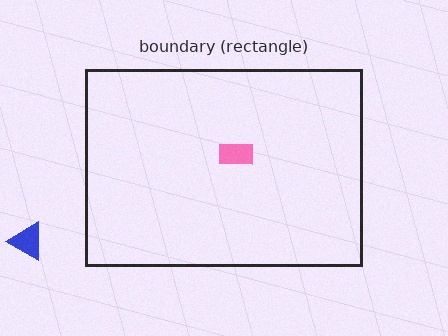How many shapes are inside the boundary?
1 inside, 1 outside.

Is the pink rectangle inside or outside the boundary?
Inside.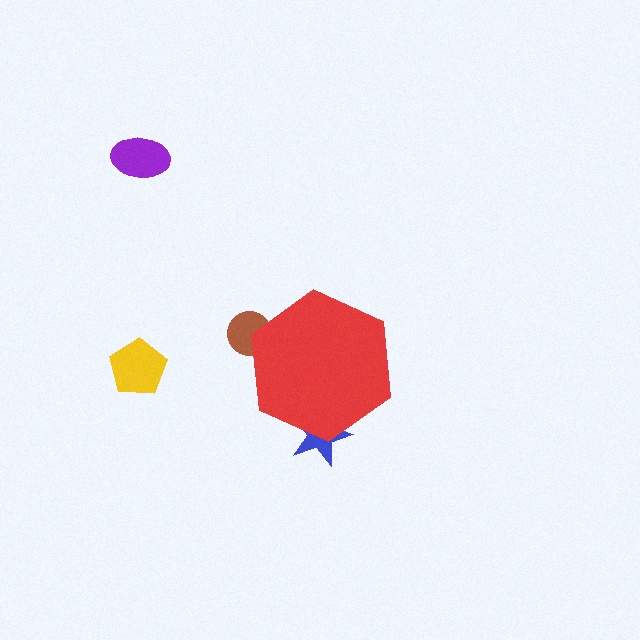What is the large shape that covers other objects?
A red hexagon.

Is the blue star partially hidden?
Yes, the blue star is partially hidden behind the red hexagon.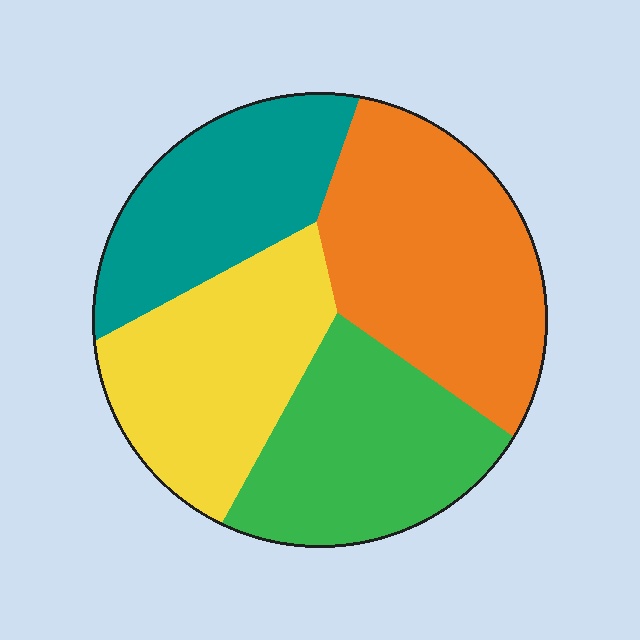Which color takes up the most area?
Orange, at roughly 30%.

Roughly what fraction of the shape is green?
Green covers roughly 25% of the shape.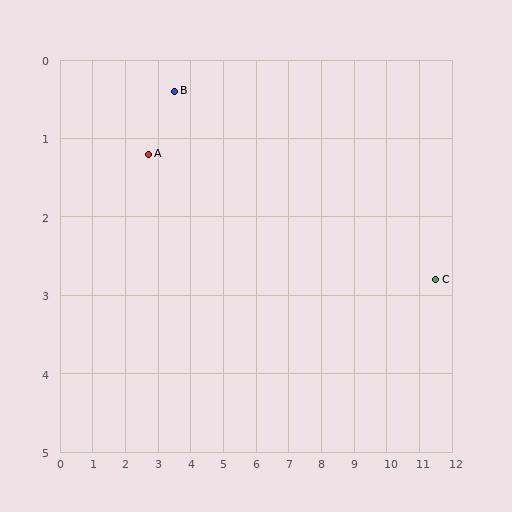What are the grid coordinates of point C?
Point C is at approximately (11.5, 2.8).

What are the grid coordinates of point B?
Point B is at approximately (3.5, 0.4).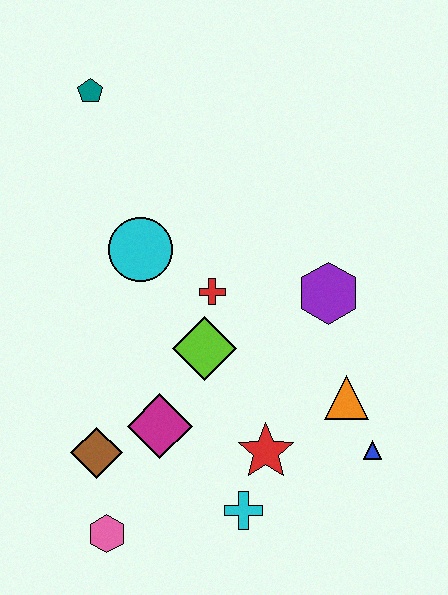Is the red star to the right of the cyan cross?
Yes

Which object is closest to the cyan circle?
The red cross is closest to the cyan circle.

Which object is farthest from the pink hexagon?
The teal pentagon is farthest from the pink hexagon.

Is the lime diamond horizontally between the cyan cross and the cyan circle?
Yes